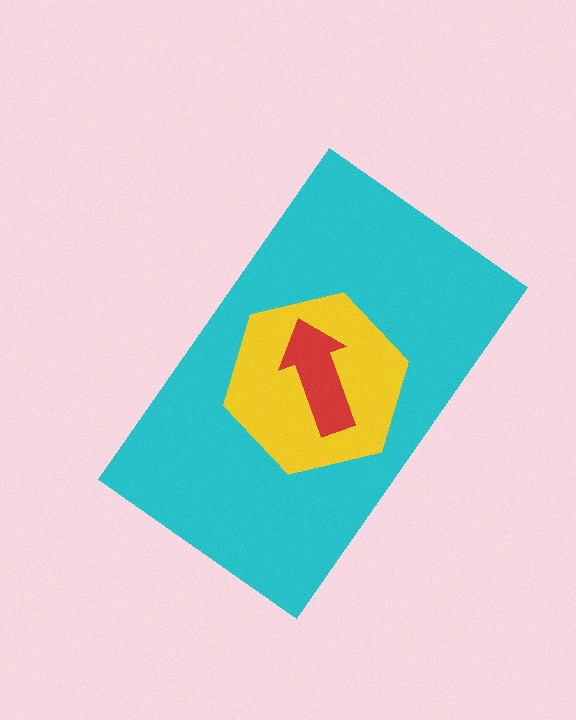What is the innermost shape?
The red arrow.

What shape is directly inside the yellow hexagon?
The red arrow.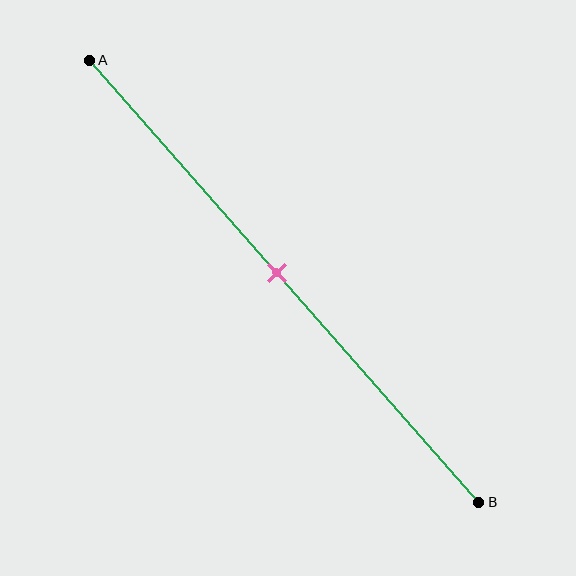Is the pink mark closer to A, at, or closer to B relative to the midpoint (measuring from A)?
The pink mark is approximately at the midpoint of segment AB.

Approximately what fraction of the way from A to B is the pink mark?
The pink mark is approximately 50% of the way from A to B.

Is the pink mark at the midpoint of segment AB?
Yes, the mark is approximately at the midpoint.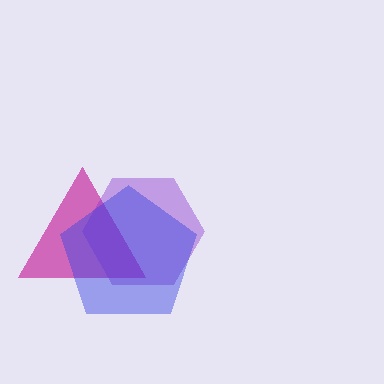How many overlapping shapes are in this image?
There are 3 overlapping shapes in the image.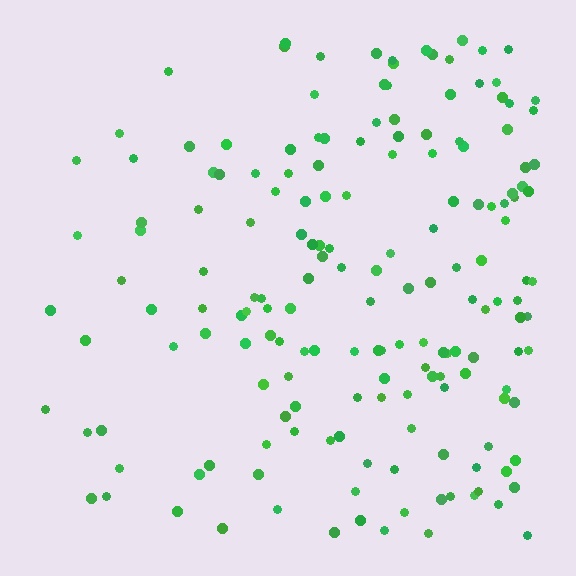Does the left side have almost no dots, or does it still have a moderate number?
Still a moderate number, just noticeably fewer than the right.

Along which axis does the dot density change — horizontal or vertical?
Horizontal.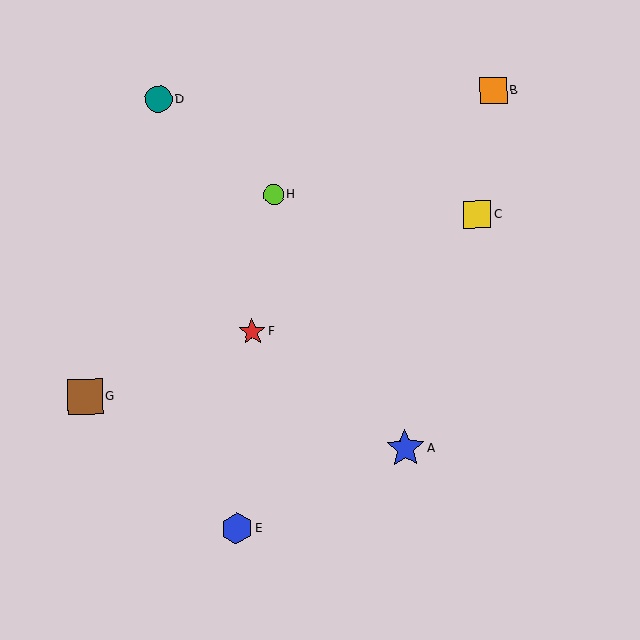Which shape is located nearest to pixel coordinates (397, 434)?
The blue star (labeled A) at (405, 448) is nearest to that location.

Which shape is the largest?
The blue star (labeled A) is the largest.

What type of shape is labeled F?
Shape F is a red star.